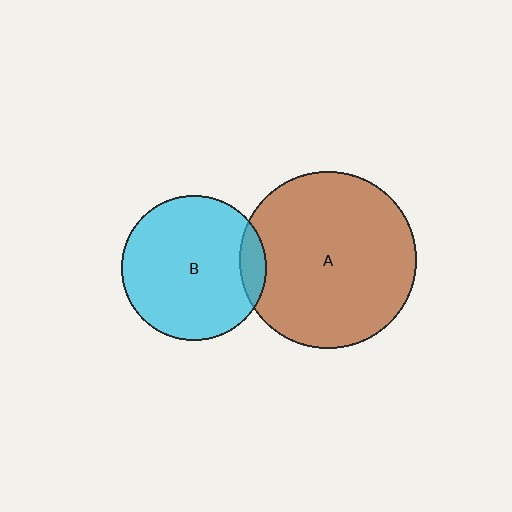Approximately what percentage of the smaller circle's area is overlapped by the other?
Approximately 10%.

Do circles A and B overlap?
Yes.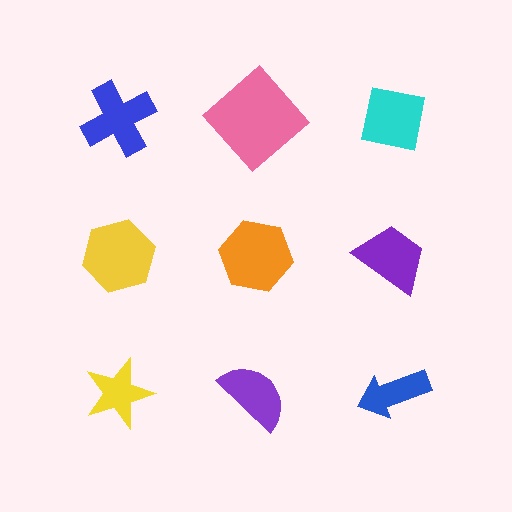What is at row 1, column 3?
A cyan square.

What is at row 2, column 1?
A yellow hexagon.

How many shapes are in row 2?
3 shapes.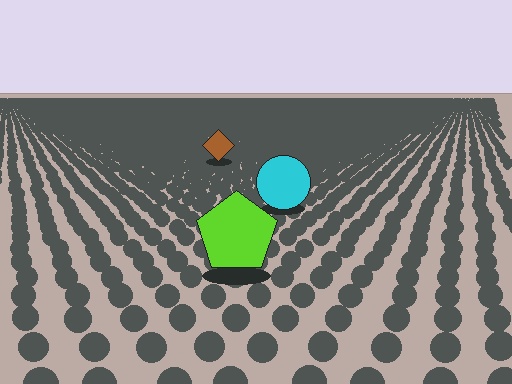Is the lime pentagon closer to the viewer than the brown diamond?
Yes. The lime pentagon is closer — you can tell from the texture gradient: the ground texture is coarser near it.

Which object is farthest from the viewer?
The brown diamond is farthest from the viewer. It appears smaller and the ground texture around it is denser.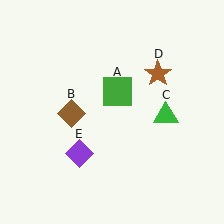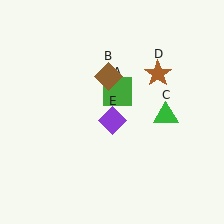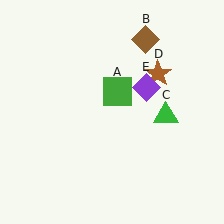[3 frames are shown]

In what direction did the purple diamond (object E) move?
The purple diamond (object E) moved up and to the right.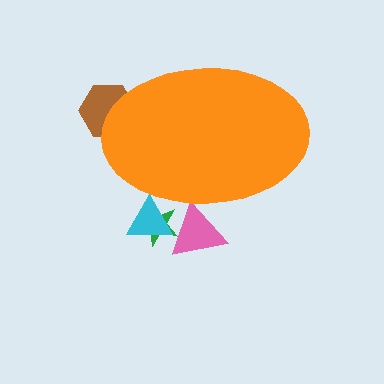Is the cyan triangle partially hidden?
Yes, the cyan triangle is partially hidden behind the orange ellipse.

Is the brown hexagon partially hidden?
Yes, the brown hexagon is partially hidden behind the orange ellipse.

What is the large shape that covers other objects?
An orange ellipse.